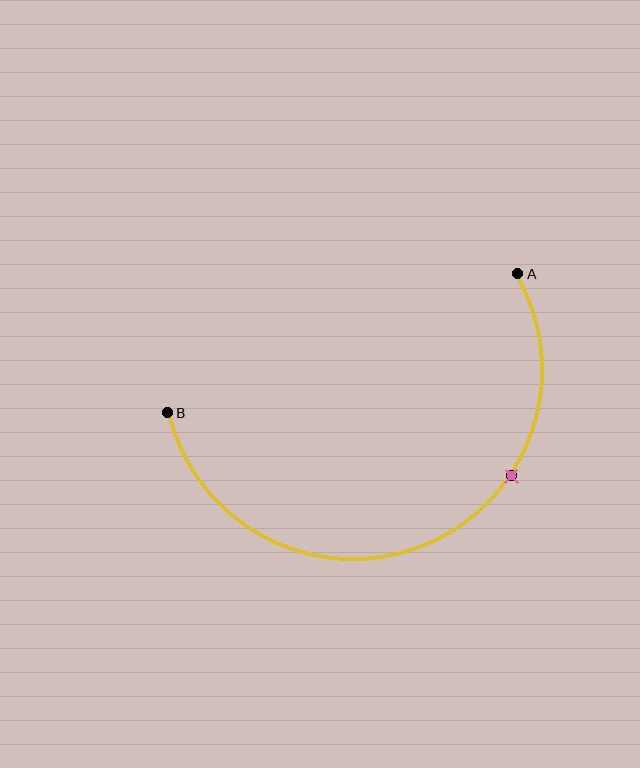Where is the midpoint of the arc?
The arc midpoint is the point on the curve farthest from the straight line joining A and B. It sits below that line.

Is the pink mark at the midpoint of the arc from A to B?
No. The pink mark lies on the arc but is closer to endpoint A. The arc midpoint would be at the point on the curve equidistant along the arc from both A and B.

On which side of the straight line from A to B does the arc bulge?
The arc bulges below the straight line connecting A and B.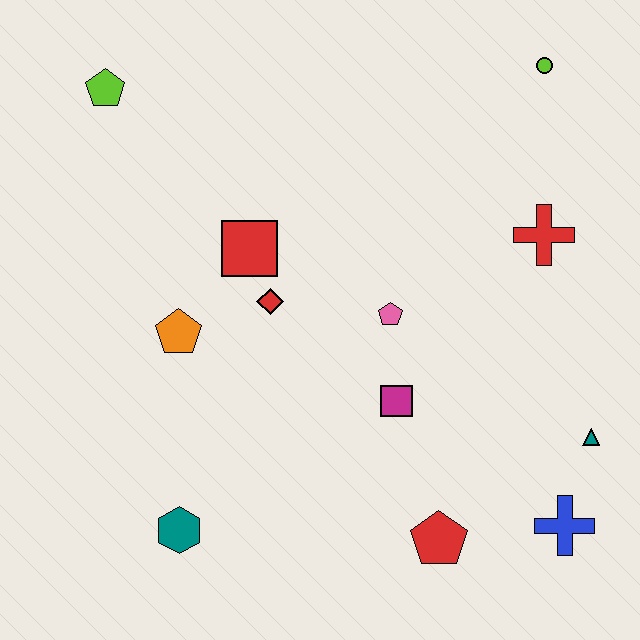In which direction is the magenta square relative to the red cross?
The magenta square is below the red cross.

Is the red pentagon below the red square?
Yes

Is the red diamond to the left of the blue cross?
Yes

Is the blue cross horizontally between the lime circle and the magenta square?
No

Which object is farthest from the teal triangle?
The lime pentagon is farthest from the teal triangle.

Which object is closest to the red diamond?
The red square is closest to the red diamond.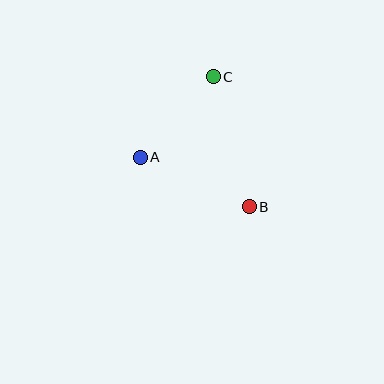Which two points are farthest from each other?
Points B and C are farthest from each other.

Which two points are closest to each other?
Points A and C are closest to each other.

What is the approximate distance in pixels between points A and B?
The distance between A and B is approximately 120 pixels.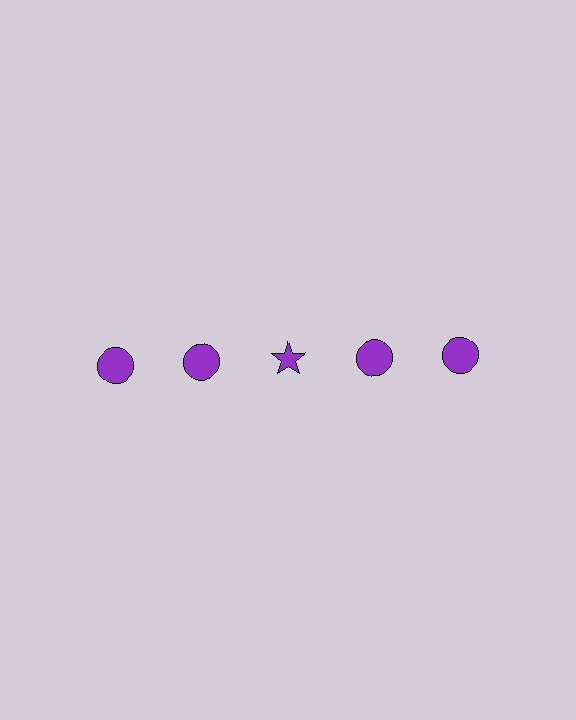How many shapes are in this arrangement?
There are 5 shapes arranged in a grid pattern.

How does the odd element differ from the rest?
It has a different shape: star instead of circle.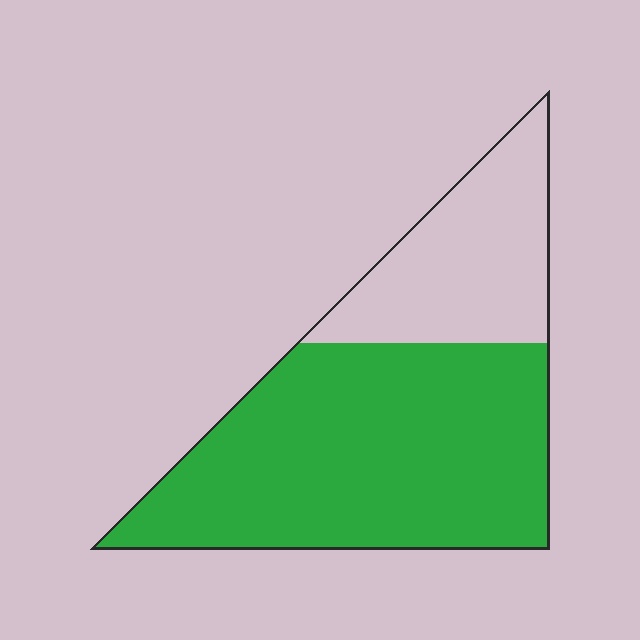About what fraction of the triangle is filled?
About two thirds (2/3).